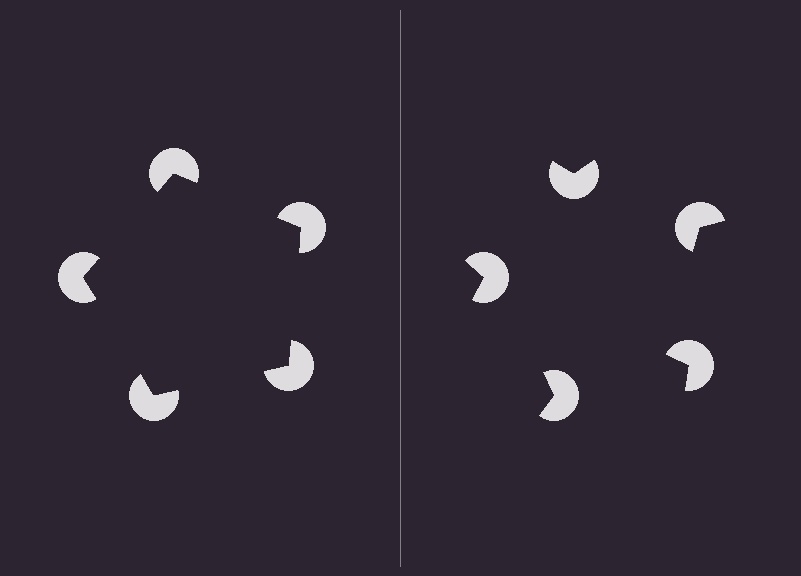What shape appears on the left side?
An illusory pentagon.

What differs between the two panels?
The pac-man discs are positioned identically on both sides; only the wedge orientations differ. On the left they align to a pentagon; on the right they are misaligned.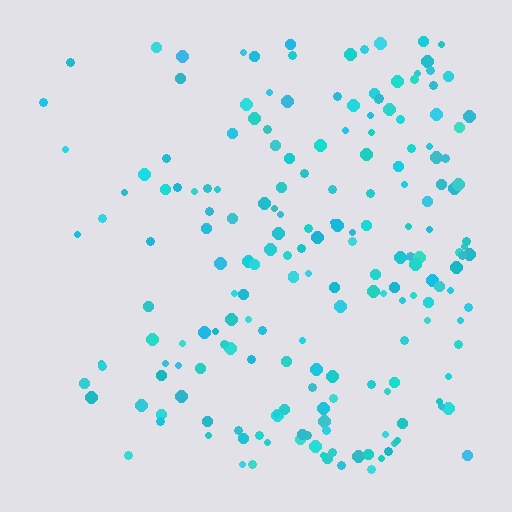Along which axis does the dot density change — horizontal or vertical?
Horizontal.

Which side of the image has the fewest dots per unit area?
The left.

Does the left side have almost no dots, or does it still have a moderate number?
Still a moderate number, just noticeably fewer than the right.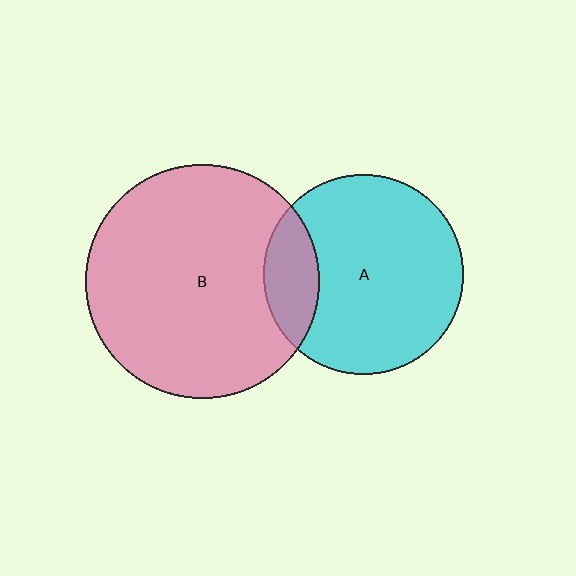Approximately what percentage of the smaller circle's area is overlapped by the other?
Approximately 20%.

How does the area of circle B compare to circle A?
Approximately 1.4 times.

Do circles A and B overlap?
Yes.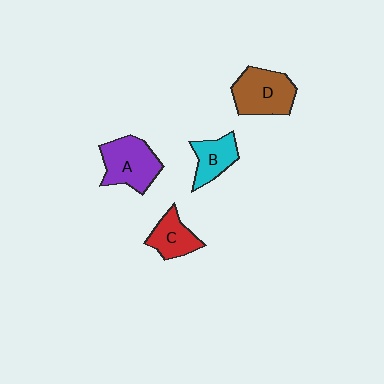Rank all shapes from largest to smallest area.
From largest to smallest: D (brown), A (purple), C (red), B (cyan).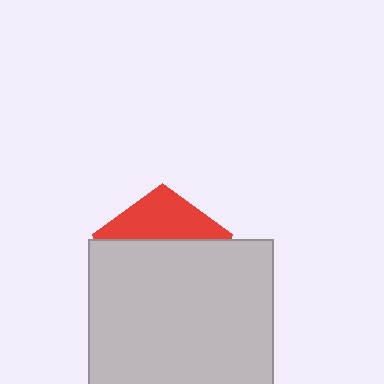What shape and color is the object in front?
The object in front is a light gray square.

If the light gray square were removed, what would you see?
You would see the complete red pentagon.